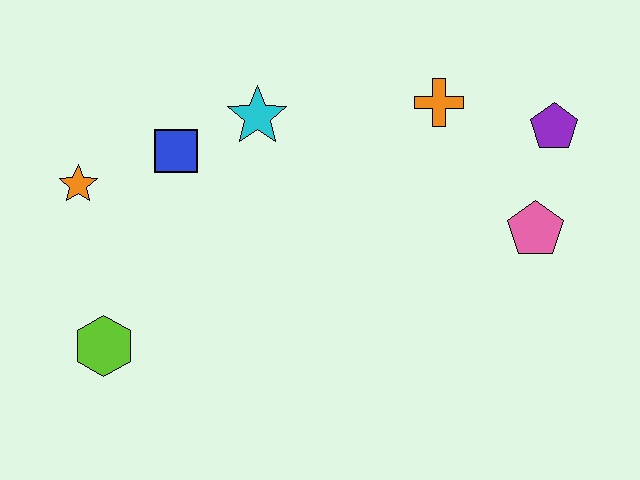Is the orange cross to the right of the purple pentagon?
No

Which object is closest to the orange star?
The blue square is closest to the orange star.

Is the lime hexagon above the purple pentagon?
No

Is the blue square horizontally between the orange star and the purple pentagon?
Yes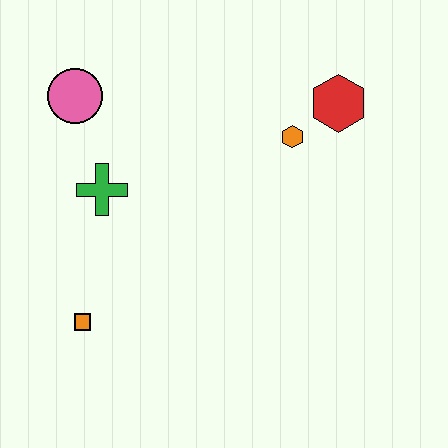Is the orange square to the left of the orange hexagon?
Yes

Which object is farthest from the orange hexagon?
The orange square is farthest from the orange hexagon.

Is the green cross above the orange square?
Yes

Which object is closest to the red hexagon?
The orange hexagon is closest to the red hexagon.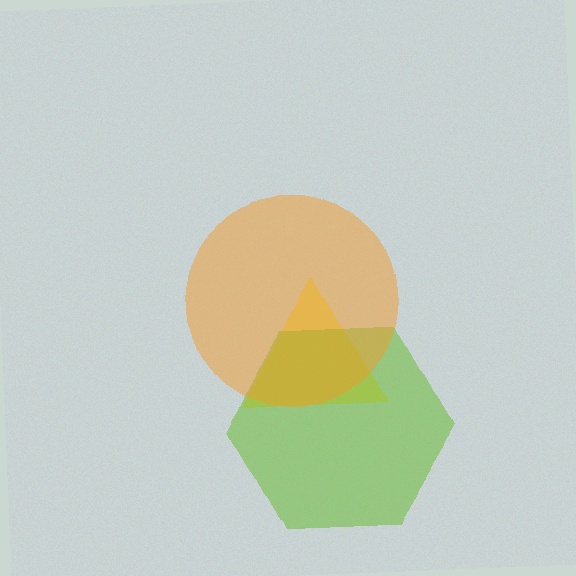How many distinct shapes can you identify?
There are 3 distinct shapes: a yellow triangle, a lime hexagon, an orange circle.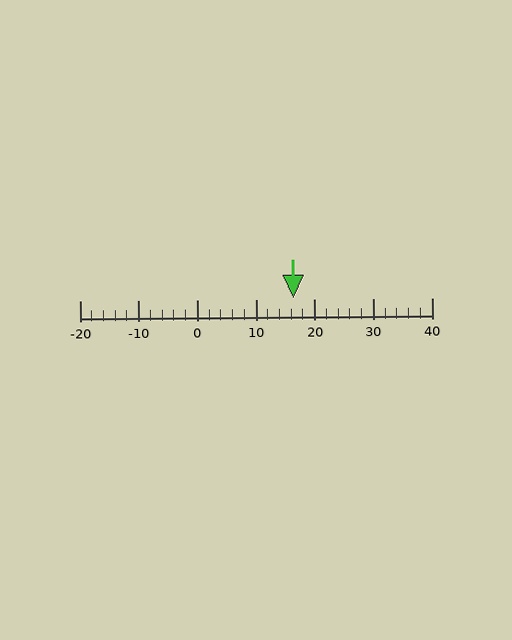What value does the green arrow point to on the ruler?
The green arrow points to approximately 16.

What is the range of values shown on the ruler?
The ruler shows values from -20 to 40.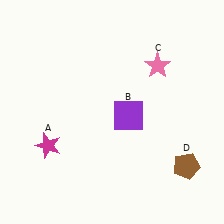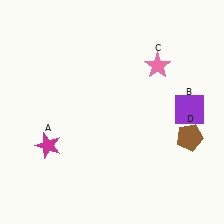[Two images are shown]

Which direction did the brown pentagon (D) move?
The brown pentagon (D) moved up.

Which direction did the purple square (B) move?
The purple square (B) moved right.